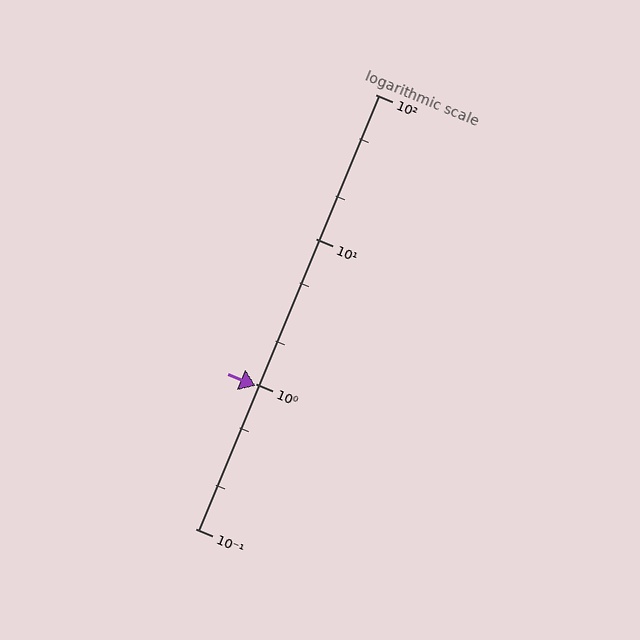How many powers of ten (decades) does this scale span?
The scale spans 3 decades, from 0.1 to 100.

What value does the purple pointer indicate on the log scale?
The pointer indicates approximately 0.97.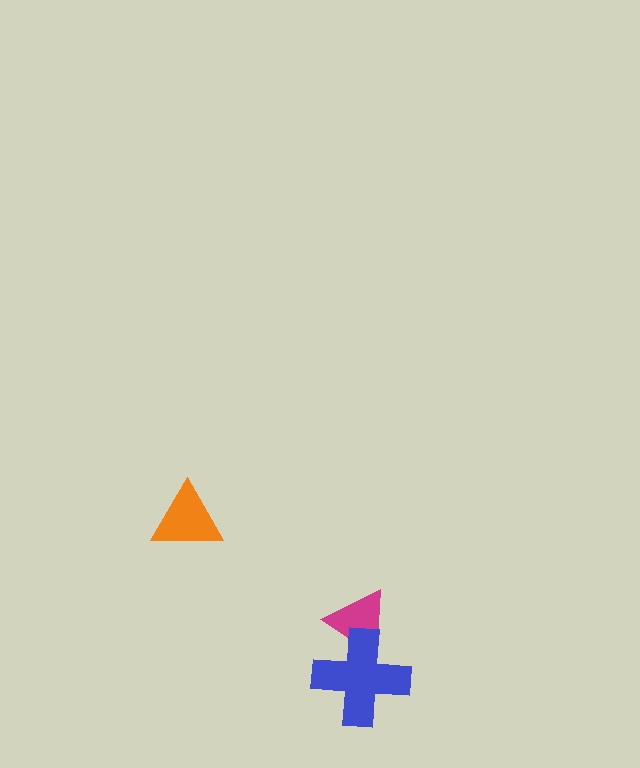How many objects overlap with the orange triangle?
0 objects overlap with the orange triangle.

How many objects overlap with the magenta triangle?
1 object overlaps with the magenta triangle.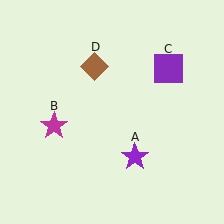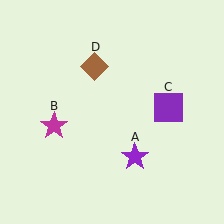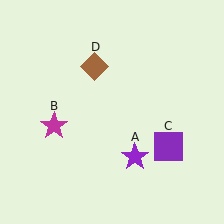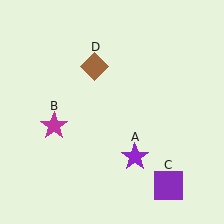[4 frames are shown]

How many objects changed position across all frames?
1 object changed position: purple square (object C).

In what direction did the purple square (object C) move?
The purple square (object C) moved down.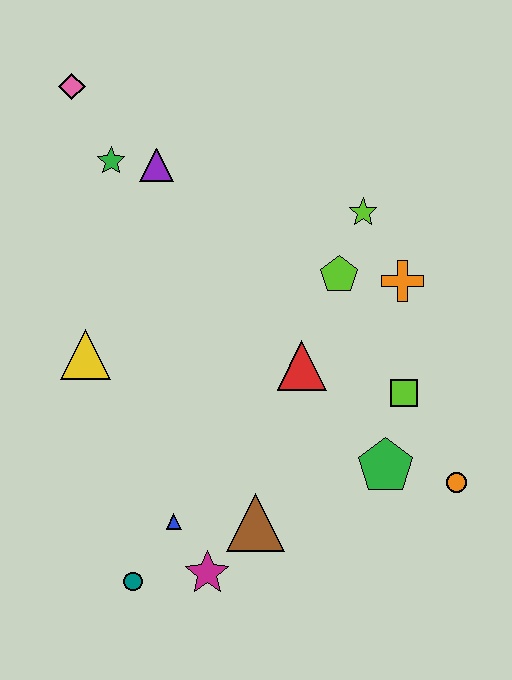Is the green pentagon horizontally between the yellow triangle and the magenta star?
No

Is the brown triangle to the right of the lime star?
No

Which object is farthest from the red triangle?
The pink diamond is farthest from the red triangle.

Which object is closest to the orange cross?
The lime pentagon is closest to the orange cross.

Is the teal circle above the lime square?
No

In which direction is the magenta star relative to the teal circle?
The magenta star is to the right of the teal circle.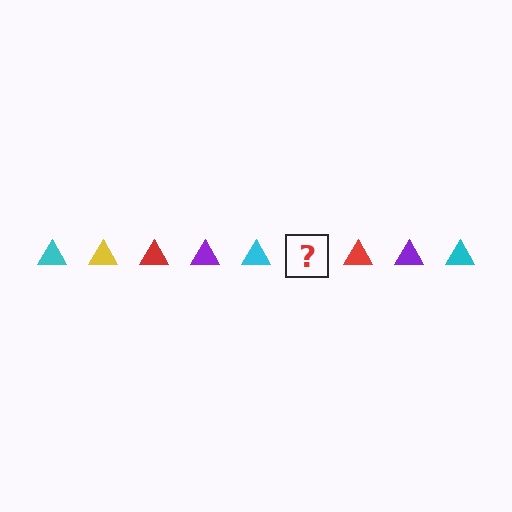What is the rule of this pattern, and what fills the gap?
The rule is that the pattern cycles through cyan, yellow, red, purple triangles. The gap should be filled with a yellow triangle.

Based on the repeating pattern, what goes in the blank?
The blank should be a yellow triangle.